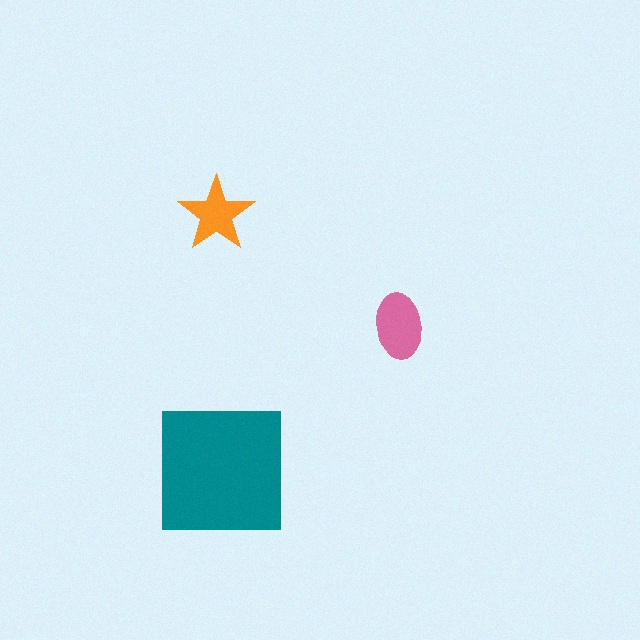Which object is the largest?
The teal square.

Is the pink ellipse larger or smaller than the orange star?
Larger.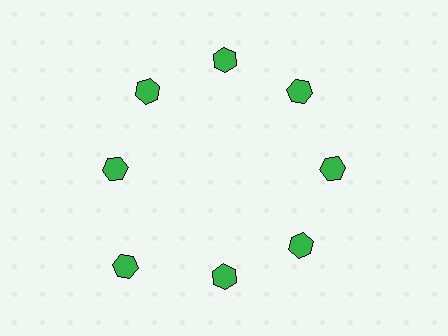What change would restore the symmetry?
The symmetry would be restored by moving it inward, back onto the ring so that all 8 hexagons sit at equal angles and equal distance from the center.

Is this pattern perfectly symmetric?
No. The 8 green hexagons are arranged in a ring, but one element near the 8 o'clock position is pushed outward from the center, breaking the 8-fold rotational symmetry.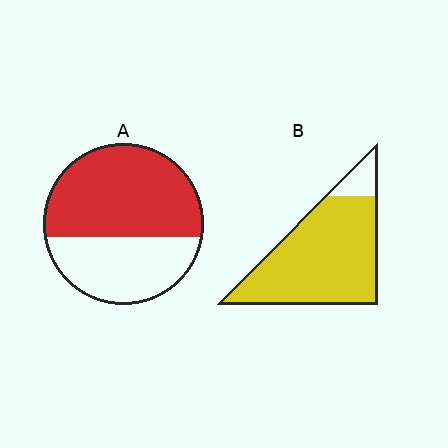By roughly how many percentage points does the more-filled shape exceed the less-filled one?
By roughly 30 percentage points (B over A).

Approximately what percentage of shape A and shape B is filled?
A is approximately 60% and B is approximately 90%.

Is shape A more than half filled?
Yes.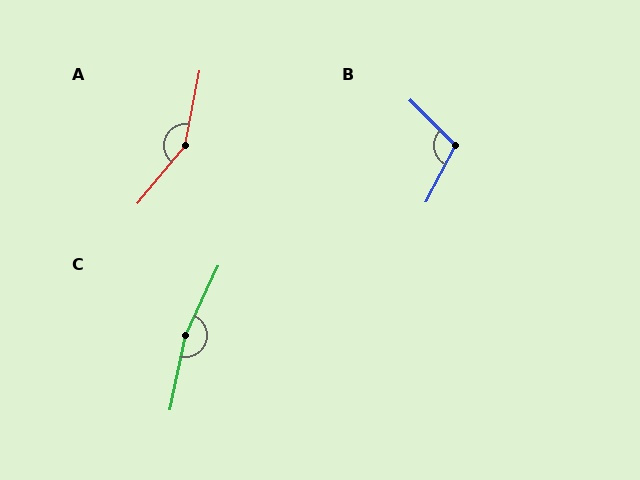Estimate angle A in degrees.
Approximately 151 degrees.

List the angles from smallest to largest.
B (107°), A (151°), C (167°).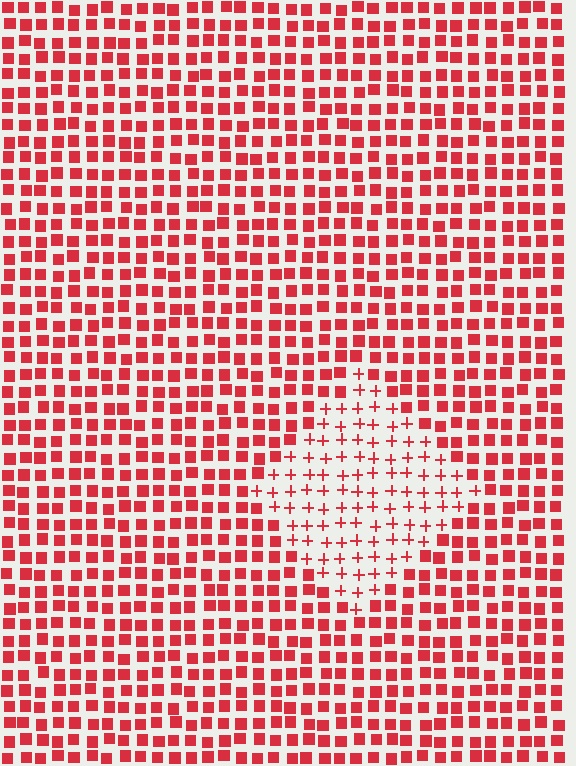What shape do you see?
I see a diamond.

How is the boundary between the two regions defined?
The boundary is defined by a change in element shape: plus signs inside vs. squares outside. All elements share the same color and spacing.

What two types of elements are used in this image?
The image uses plus signs inside the diamond region and squares outside it.